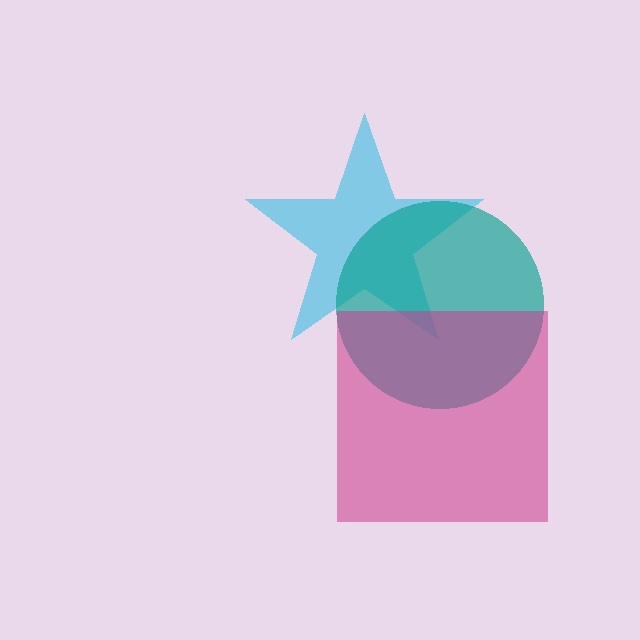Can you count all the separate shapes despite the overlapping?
Yes, there are 3 separate shapes.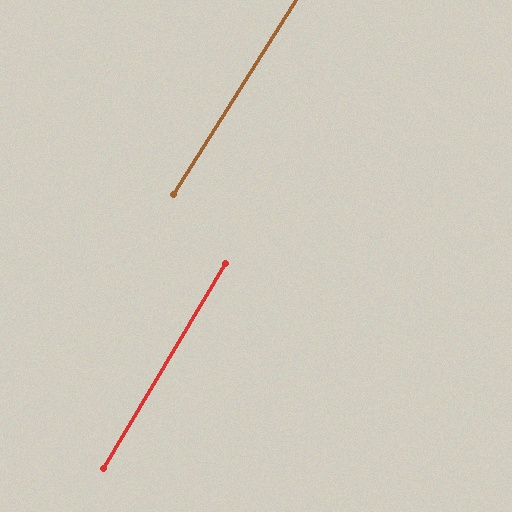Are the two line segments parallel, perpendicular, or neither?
Parallel — their directions differ by only 1.2°.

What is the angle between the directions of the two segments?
Approximately 1 degree.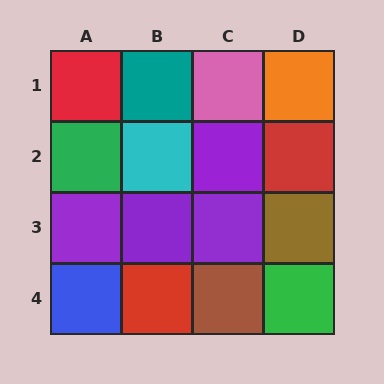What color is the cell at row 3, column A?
Purple.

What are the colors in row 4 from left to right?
Blue, red, brown, green.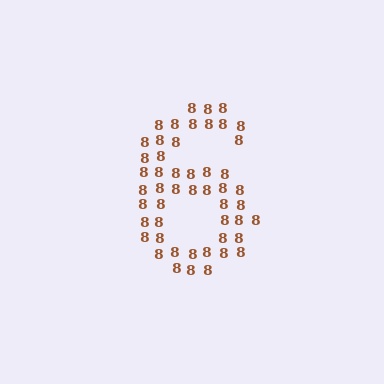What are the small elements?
The small elements are digit 8's.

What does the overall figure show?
The overall figure shows the digit 6.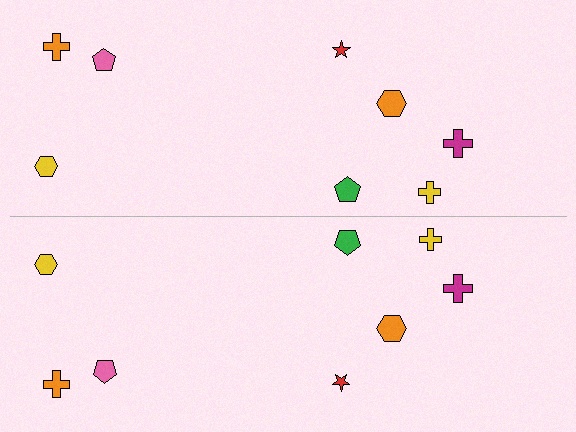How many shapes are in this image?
There are 16 shapes in this image.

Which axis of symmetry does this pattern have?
The pattern has a horizontal axis of symmetry running through the center of the image.